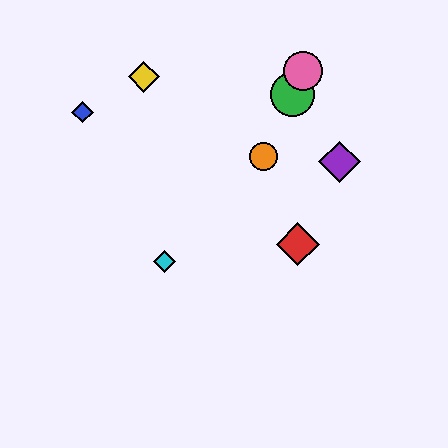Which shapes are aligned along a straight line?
The green circle, the orange circle, the pink circle are aligned along a straight line.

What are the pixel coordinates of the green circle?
The green circle is at (292, 94).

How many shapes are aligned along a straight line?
3 shapes (the green circle, the orange circle, the pink circle) are aligned along a straight line.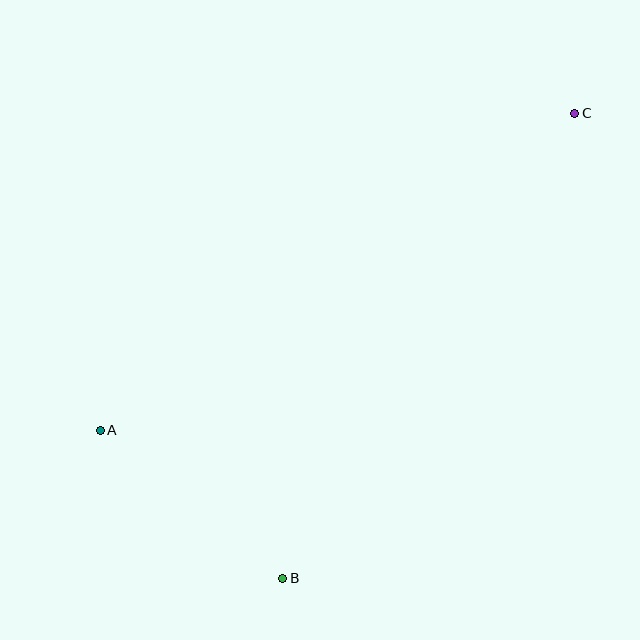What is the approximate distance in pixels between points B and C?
The distance between B and C is approximately 549 pixels.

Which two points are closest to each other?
Points A and B are closest to each other.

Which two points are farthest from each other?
Points A and C are farthest from each other.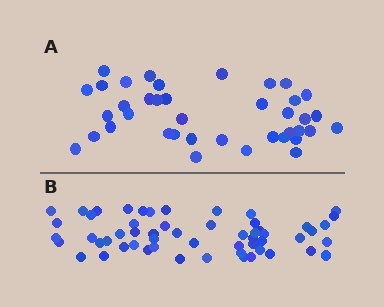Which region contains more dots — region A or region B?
Region B (the bottom region) has more dots.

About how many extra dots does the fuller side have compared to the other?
Region B has approximately 15 more dots than region A.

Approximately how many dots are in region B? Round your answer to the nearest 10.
About 60 dots. (The exact count is 56, which rounds to 60.)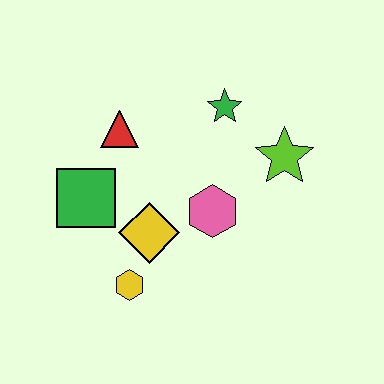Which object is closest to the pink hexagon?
The yellow diamond is closest to the pink hexagon.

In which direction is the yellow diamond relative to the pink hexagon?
The yellow diamond is to the left of the pink hexagon.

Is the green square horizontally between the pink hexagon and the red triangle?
No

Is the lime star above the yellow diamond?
Yes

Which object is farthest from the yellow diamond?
The lime star is farthest from the yellow diamond.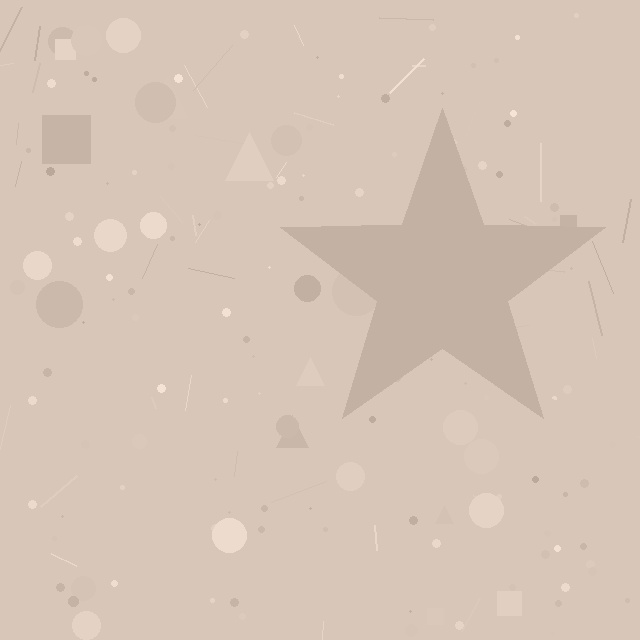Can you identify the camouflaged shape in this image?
The camouflaged shape is a star.